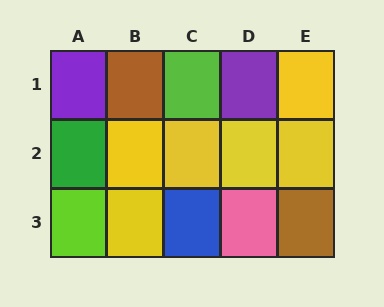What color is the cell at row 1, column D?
Purple.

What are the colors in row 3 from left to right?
Lime, yellow, blue, pink, brown.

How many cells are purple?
2 cells are purple.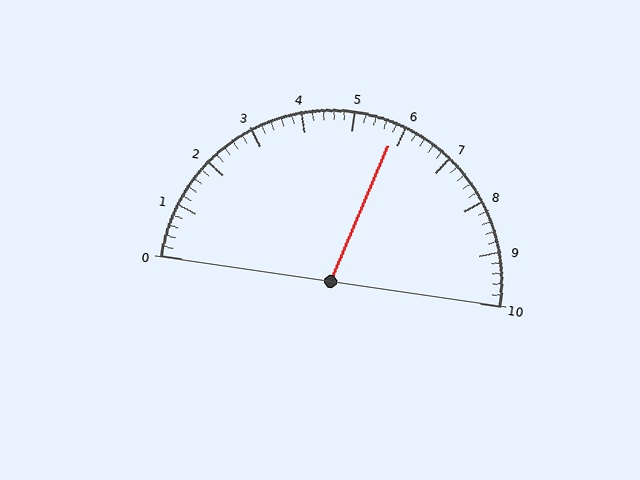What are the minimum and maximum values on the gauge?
The gauge ranges from 0 to 10.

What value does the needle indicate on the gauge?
The needle indicates approximately 5.8.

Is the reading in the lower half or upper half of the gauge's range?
The reading is in the upper half of the range (0 to 10).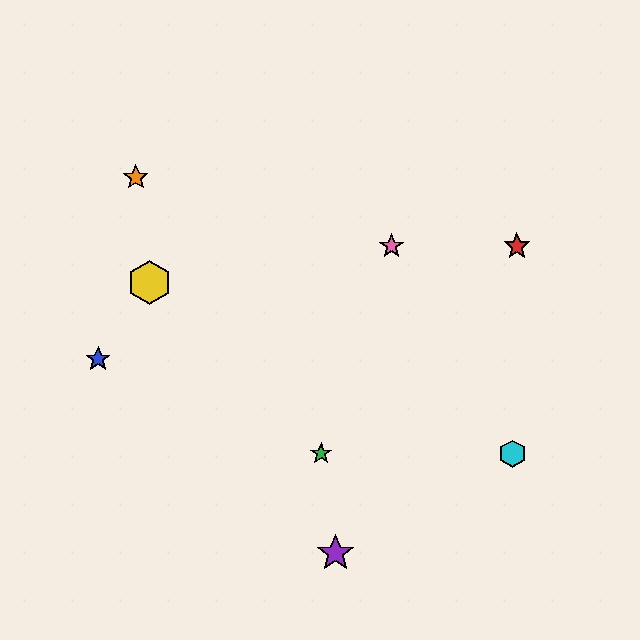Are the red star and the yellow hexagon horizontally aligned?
No, the red star is at y≈246 and the yellow hexagon is at y≈283.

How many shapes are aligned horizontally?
2 shapes (the red star, the pink star) are aligned horizontally.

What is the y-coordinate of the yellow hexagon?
The yellow hexagon is at y≈283.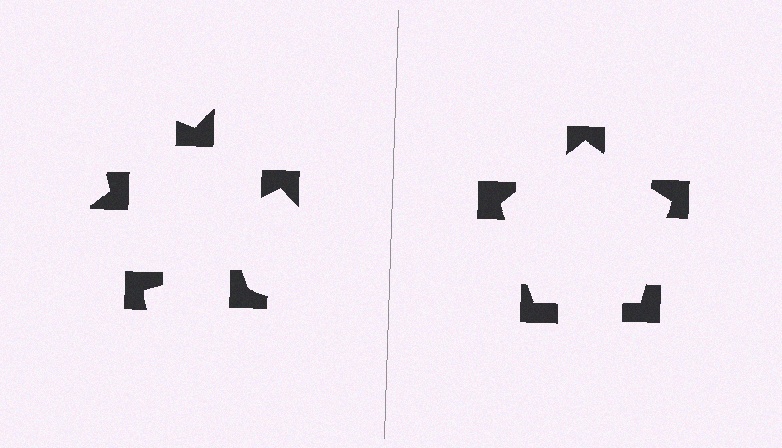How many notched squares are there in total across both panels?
10 — 5 on each side.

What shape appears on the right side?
An illusory pentagon.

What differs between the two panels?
The notched squares are positioned identically on both sides; only the wedge orientations differ. On the right they align to a pentagon; on the left they are misaligned.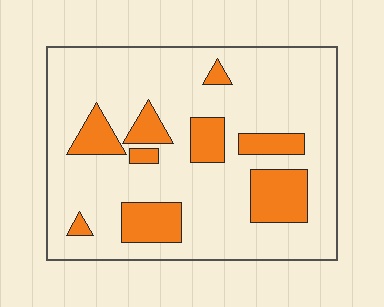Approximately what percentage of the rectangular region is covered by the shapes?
Approximately 20%.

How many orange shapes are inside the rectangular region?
9.